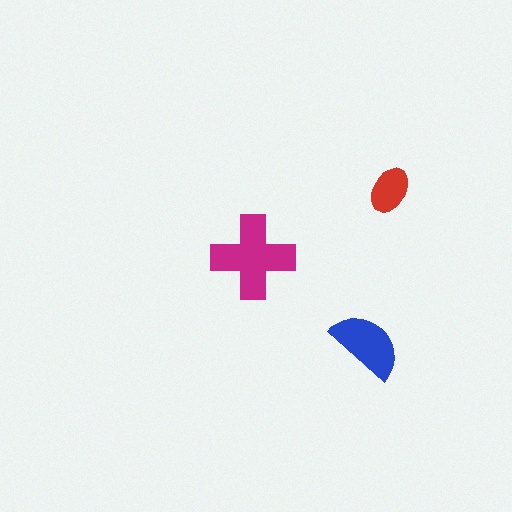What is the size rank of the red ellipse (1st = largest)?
3rd.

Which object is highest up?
The red ellipse is topmost.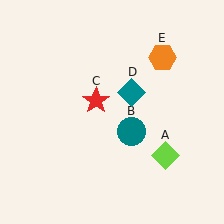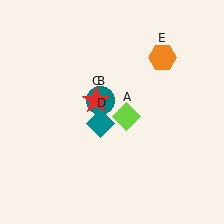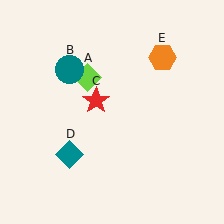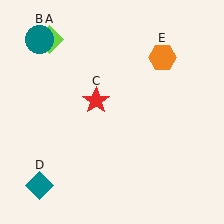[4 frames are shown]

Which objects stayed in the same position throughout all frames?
Red star (object C) and orange hexagon (object E) remained stationary.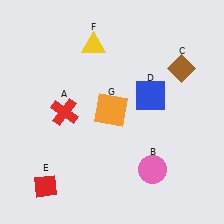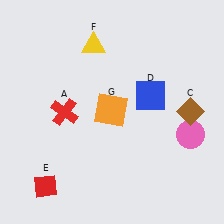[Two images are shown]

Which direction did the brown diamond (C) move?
The brown diamond (C) moved down.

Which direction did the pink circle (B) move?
The pink circle (B) moved right.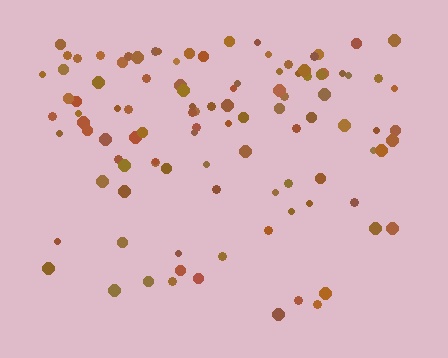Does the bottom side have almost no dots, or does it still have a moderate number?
Still a moderate number, just noticeably fewer than the top.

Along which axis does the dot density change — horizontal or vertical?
Vertical.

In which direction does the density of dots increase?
From bottom to top, with the top side densest.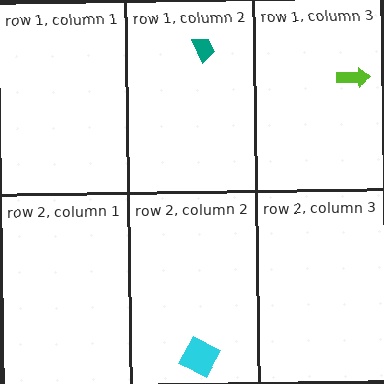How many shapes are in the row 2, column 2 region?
1.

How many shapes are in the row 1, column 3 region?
1.